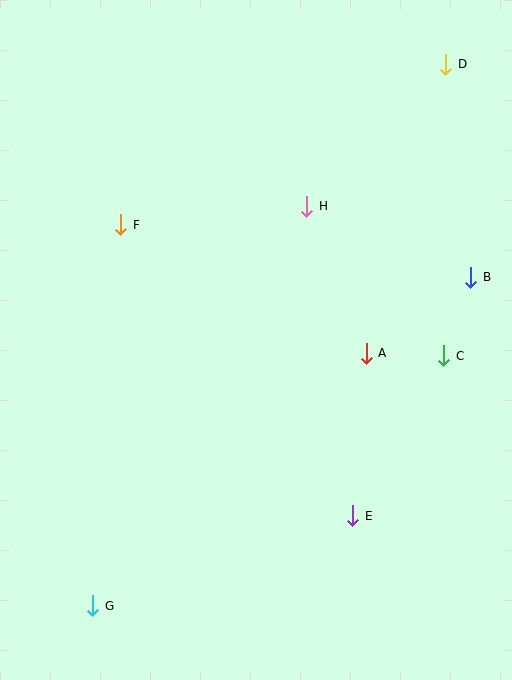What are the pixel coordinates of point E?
Point E is at (353, 516).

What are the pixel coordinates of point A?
Point A is at (366, 353).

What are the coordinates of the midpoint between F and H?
The midpoint between F and H is at (214, 215).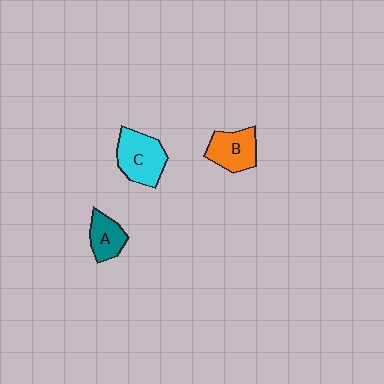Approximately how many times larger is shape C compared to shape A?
Approximately 1.6 times.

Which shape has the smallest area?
Shape A (teal).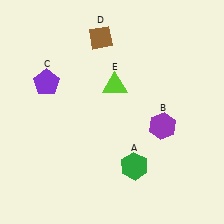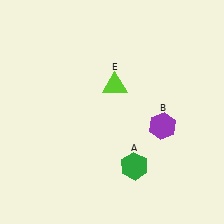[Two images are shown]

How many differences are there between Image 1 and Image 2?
There are 2 differences between the two images.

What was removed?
The purple pentagon (C), the brown diamond (D) were removed in Image 2.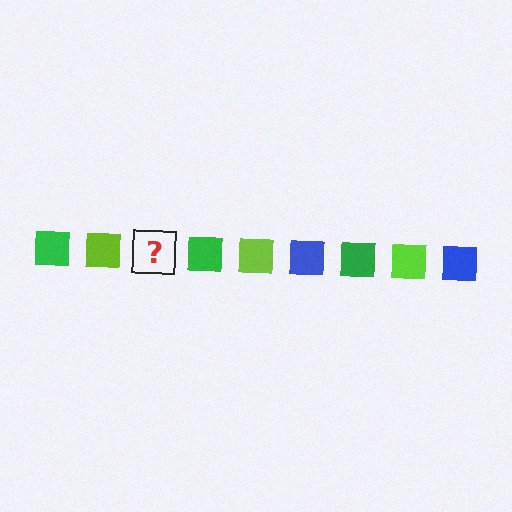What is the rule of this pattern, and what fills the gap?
The rule is that the pattern cycles through green, lime, blue squares. The gap should be filled with a blue square.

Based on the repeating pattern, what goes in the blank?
The blank should be a blue square.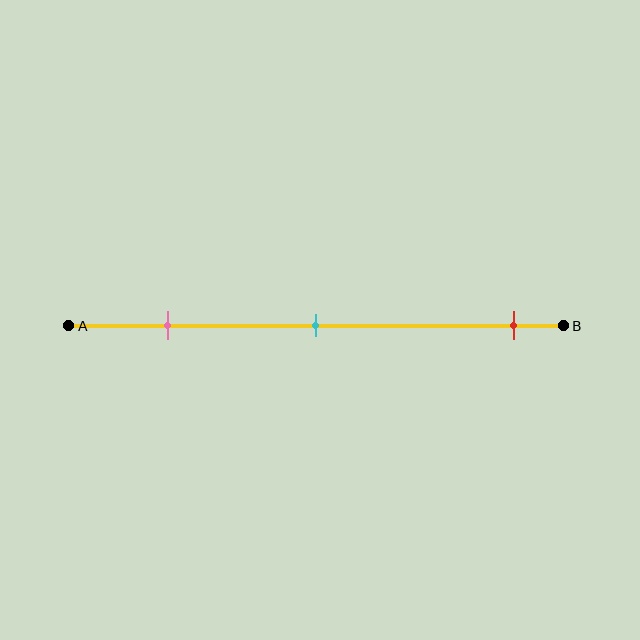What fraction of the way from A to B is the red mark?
The red mark is approximately 90% (0.9) of the way from A to B.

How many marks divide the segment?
There are 3 marks dividing the segment.